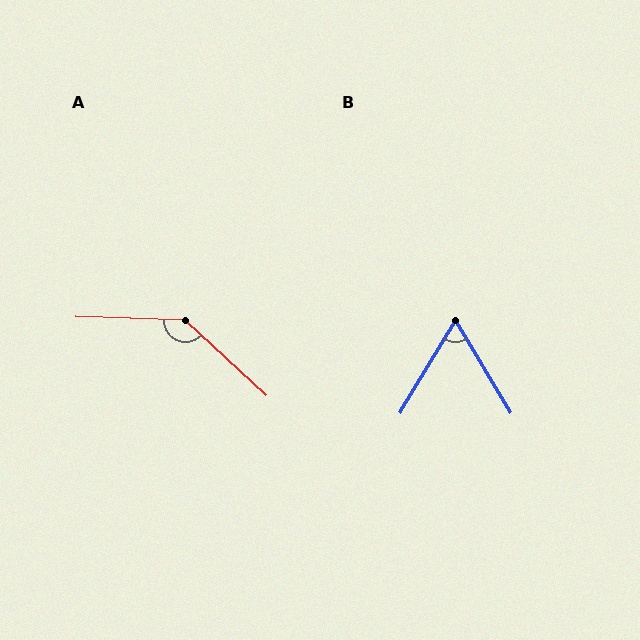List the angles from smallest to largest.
B (62°), A (139°).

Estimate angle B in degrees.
Approximately 62 degrees.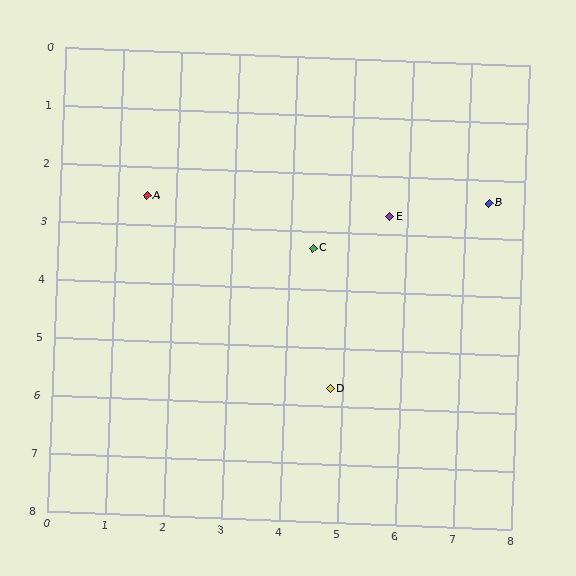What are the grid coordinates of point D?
Point D is at approximately (4.8, 5.7).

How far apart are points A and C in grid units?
Points A and C are about 3.0 grid units apart.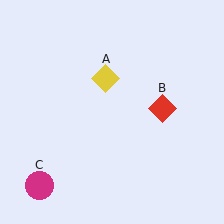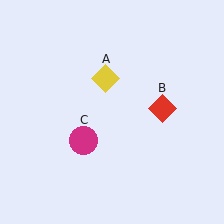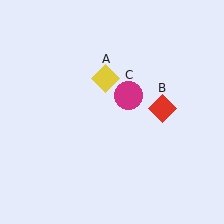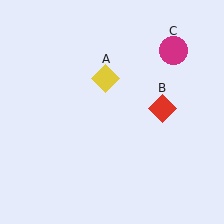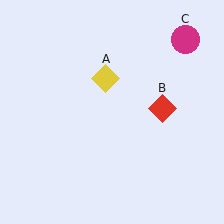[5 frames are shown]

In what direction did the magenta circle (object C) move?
The magenta circle (object C) moved up and to the right.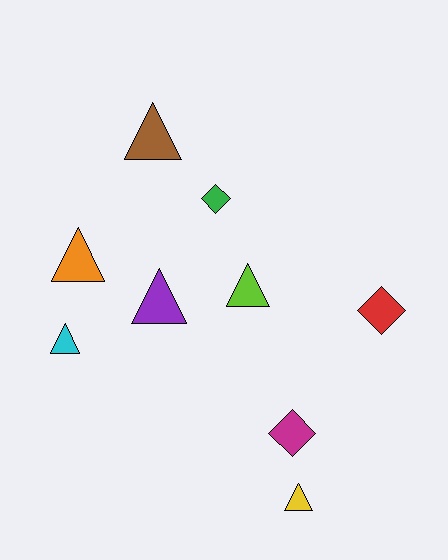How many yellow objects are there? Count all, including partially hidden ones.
There is 1 yellow object.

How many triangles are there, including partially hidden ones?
There are 6 triangles.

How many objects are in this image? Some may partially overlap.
There are 9 objects.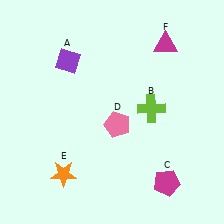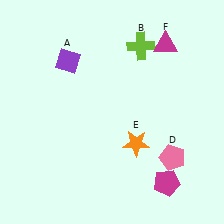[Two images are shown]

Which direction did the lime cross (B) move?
The lime cross (B) moved up.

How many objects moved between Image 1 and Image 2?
3 objects moved between the two images.